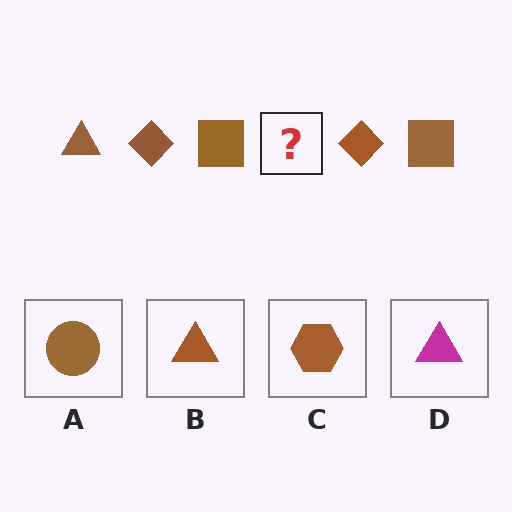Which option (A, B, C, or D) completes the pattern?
B.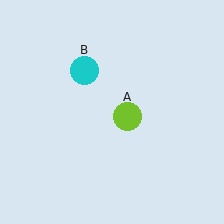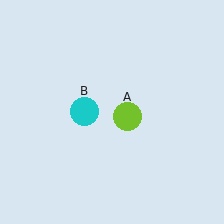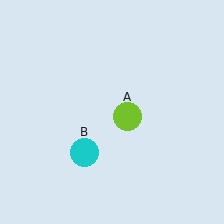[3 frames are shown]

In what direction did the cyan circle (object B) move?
The cyan circle (object B) moved down.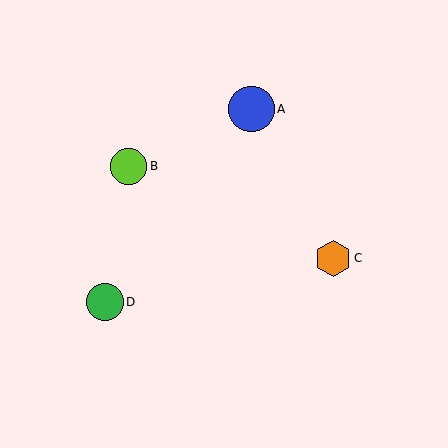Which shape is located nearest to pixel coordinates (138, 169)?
The lime circle (labeled B) at (129, 166) is nearest to that location.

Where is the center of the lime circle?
The center of the lime circle is at (129, 166).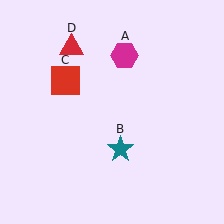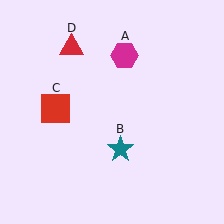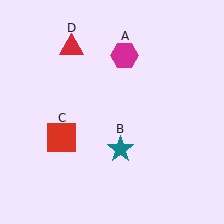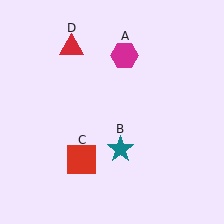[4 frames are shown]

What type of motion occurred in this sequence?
The red square (object C) rotated counterclockwise around the center of the scene.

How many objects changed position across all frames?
1 object changed position: red square (object C).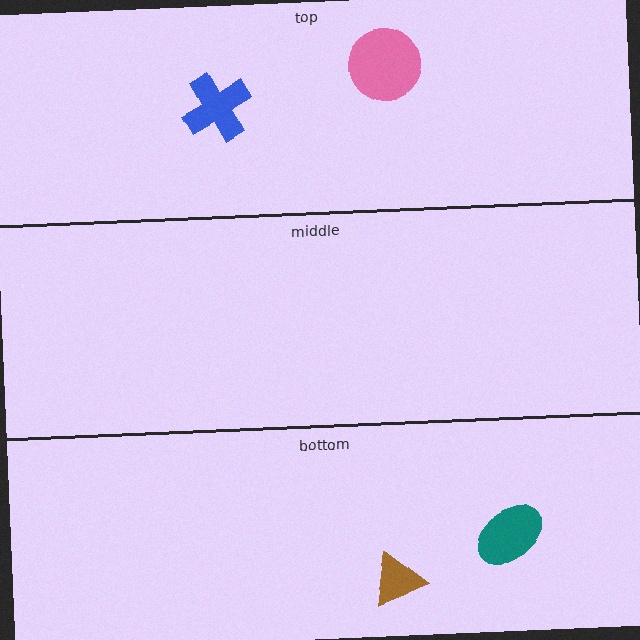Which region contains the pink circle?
The top region.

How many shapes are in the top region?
2.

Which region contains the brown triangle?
The bottom region.